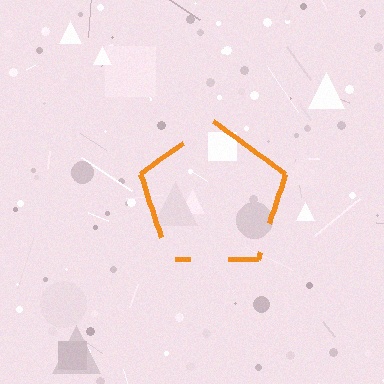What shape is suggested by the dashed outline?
The dashed outline suggests a pentagon.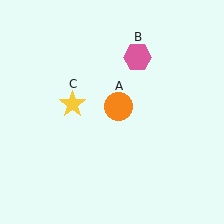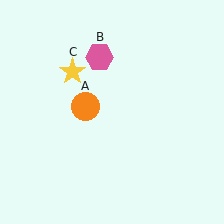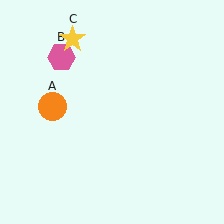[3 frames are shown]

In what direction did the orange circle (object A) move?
The orange circle (object A) moved left.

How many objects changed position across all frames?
3 objects changed position: orange circle (object A), pink hexagon (object B), yellow star (object C).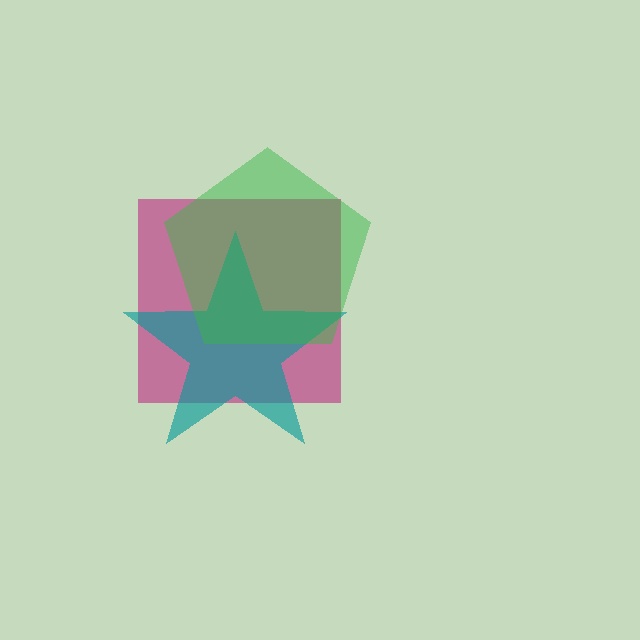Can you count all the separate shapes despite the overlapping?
Yes, there are 3 separate shapes.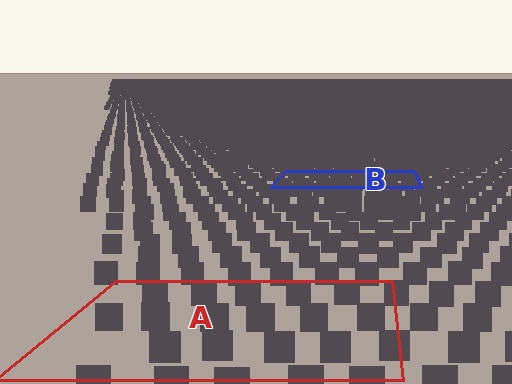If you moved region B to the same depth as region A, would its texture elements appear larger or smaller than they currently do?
They would appear larger. At a closer depth, the same texture elements are projected at a bigger on-screen size.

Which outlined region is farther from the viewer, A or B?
Region B is farther from the viewer — the texture elements inside it appear smaller and more densely packed.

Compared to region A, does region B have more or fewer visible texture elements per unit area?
Region B has more texture elements per unit area — they are packed more densely because it is farther away.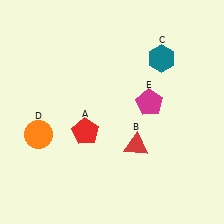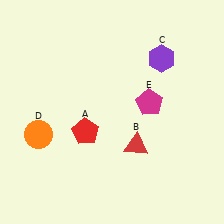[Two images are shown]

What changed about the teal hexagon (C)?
In Image 1, C is teal. In Image 2, it changed to purple.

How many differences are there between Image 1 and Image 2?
There is 1 difference between the two images.